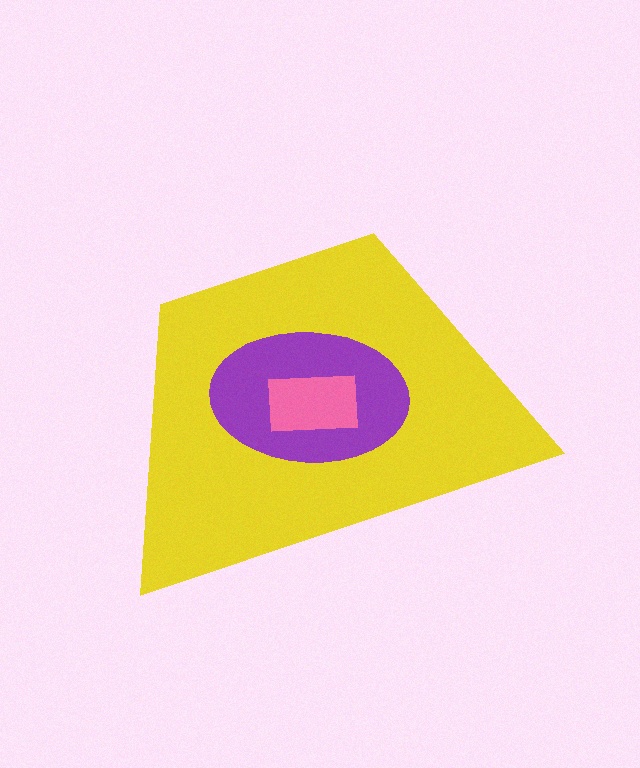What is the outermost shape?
The yellow trapezoid.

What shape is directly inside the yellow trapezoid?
The purple ellipse.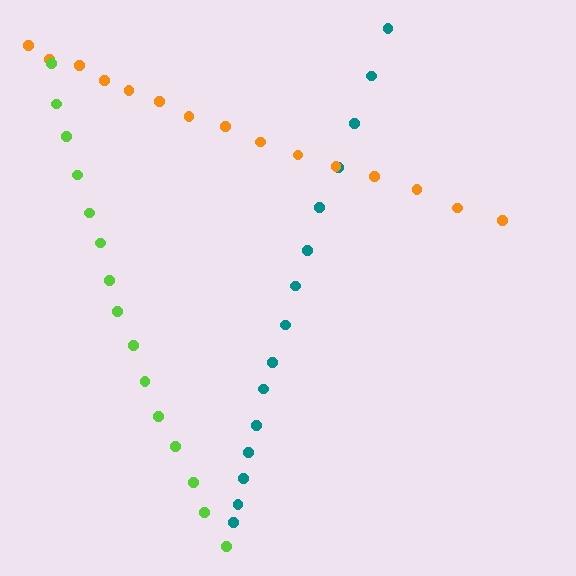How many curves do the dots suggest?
There are 3 distinct paths.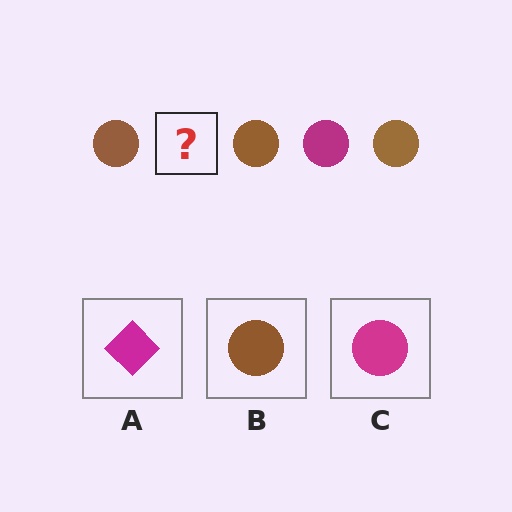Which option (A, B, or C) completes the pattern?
C.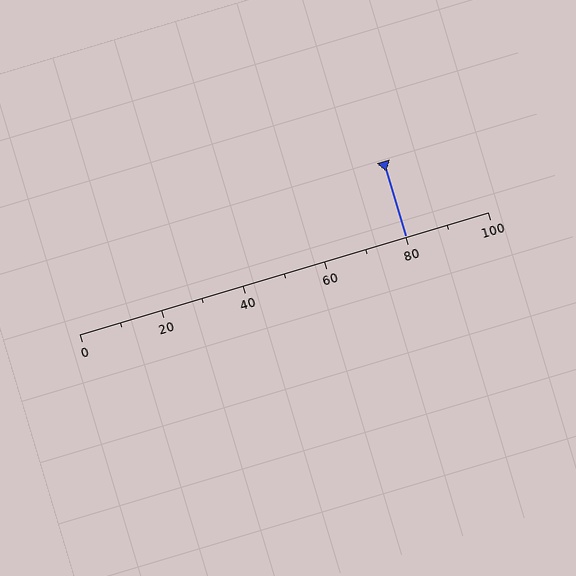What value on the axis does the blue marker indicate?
The marker indicates approximately 80.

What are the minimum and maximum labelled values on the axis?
The axis runs from 0 to 100.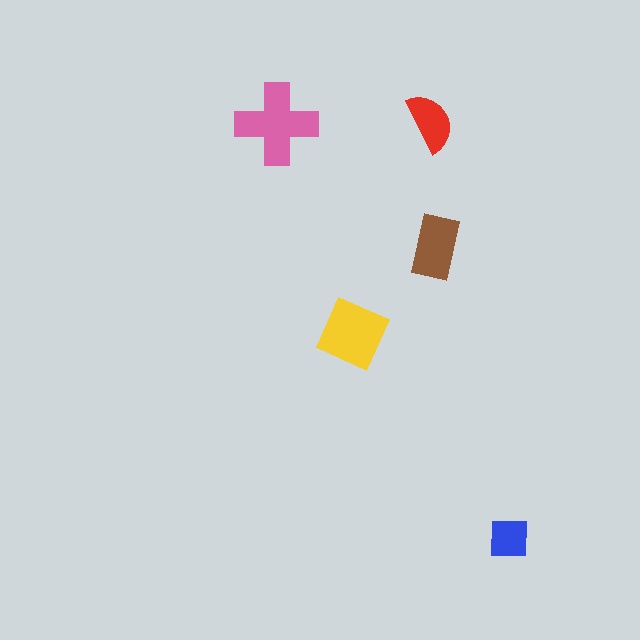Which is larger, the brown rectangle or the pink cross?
The pink cross.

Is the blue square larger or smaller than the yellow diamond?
Smaller.